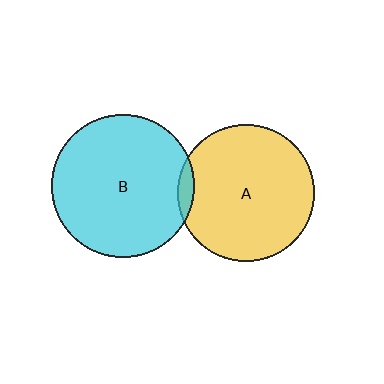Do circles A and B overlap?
Yes.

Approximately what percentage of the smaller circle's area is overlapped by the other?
Approximately 5%.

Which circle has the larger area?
Circle B (cyan).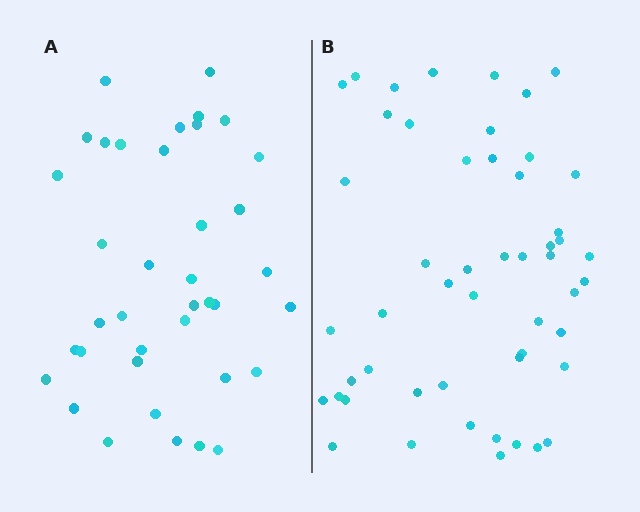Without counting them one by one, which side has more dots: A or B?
Region B (the right region) has more dots.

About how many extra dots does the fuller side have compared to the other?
Region B has approximately 15 more dots than region A.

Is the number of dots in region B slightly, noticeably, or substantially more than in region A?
Region B has noticeably more, but not dramatically so. The ratio is roughly 1.3 to 1.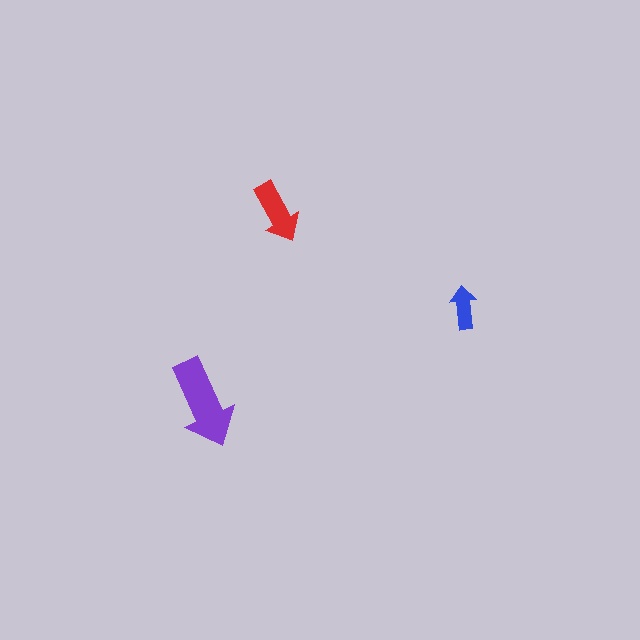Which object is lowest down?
The purple arrow is bottommost.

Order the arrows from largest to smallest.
the purple one, the red one, the blue one.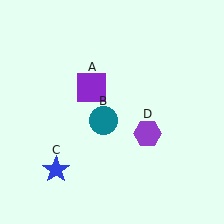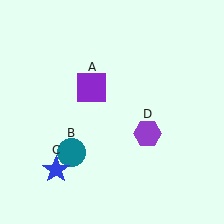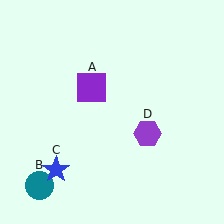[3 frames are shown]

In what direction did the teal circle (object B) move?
The teal circle (object B) moved down and to the left.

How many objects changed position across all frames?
1 object changed position: teal circle (object B).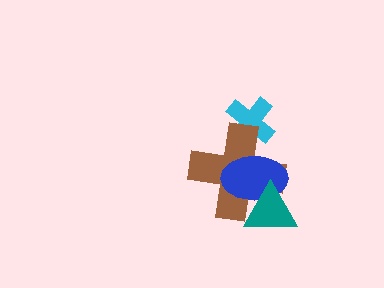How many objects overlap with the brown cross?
3 objects overlap with the brown cross.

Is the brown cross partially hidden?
Yes, it is partially covered by another shape.